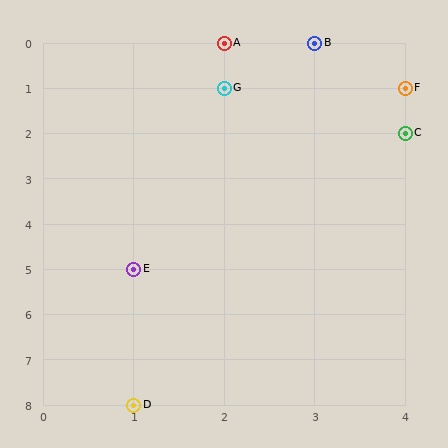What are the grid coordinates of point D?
Point D is at grid coordinates (1, 8).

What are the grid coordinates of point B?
Point B is at grid coordinates (3, 0).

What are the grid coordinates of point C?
Point C is at grid coordinates (4, 2).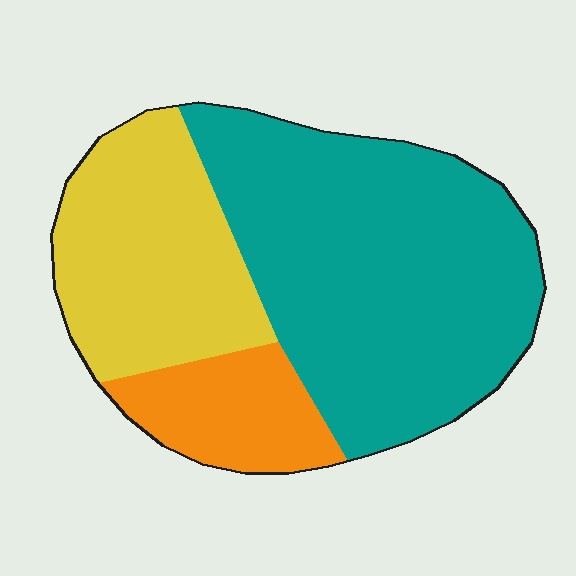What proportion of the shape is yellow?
Yellow covers 29% of the shape.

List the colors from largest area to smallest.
From largest to smallest: teal, yellow, orange.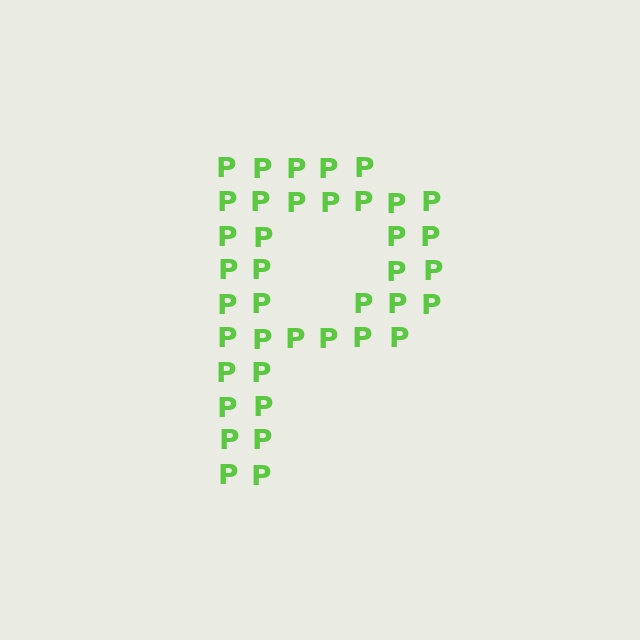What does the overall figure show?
The overall figure shows the letter P.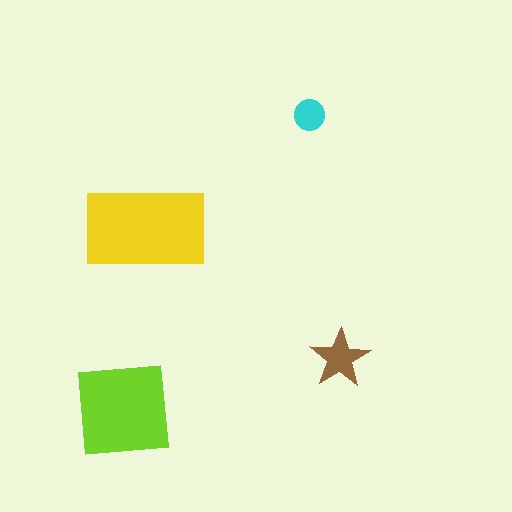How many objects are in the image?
There are 4 objects in the image.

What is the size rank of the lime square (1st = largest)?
2nd.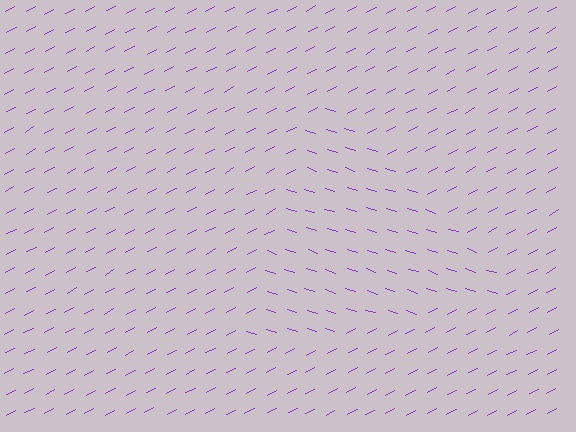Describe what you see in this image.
The image is filled with small purple line segments. A triangle region in the image has lines oriented differently from the surrounding lines, creating a visible texture boundary.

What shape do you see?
I see a triangle.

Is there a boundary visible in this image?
Yes, there is a texture boundary formed by a change in line orientation.